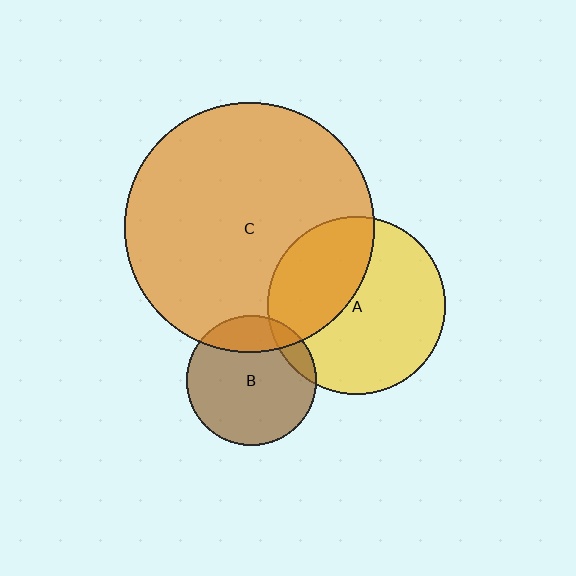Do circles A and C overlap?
Yes.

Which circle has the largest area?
Circle C (orange).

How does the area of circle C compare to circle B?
Approximately 3.7 times.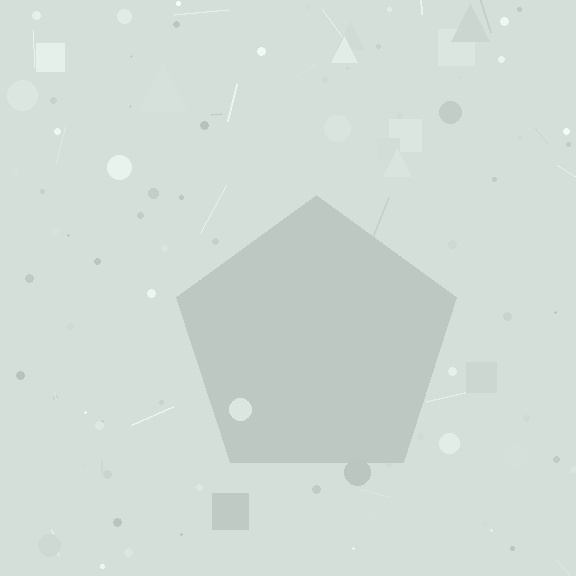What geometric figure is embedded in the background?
A pentagon is embedded in the background.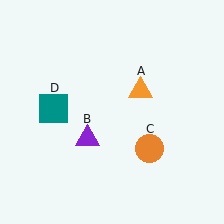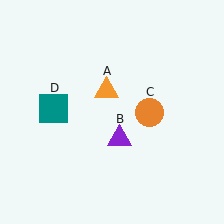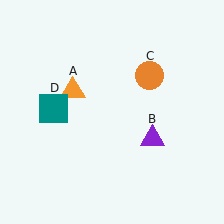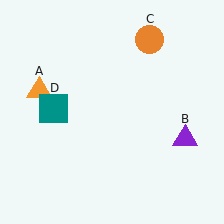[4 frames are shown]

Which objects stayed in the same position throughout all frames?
Teal square (object D) remained stationary.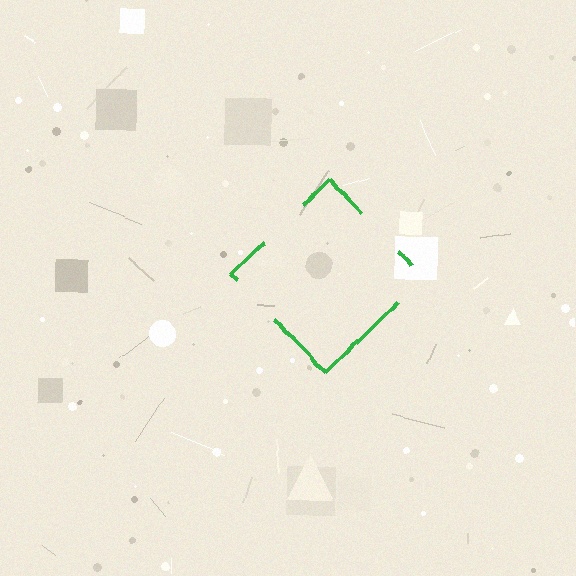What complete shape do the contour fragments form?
The contour fragments form a diamond.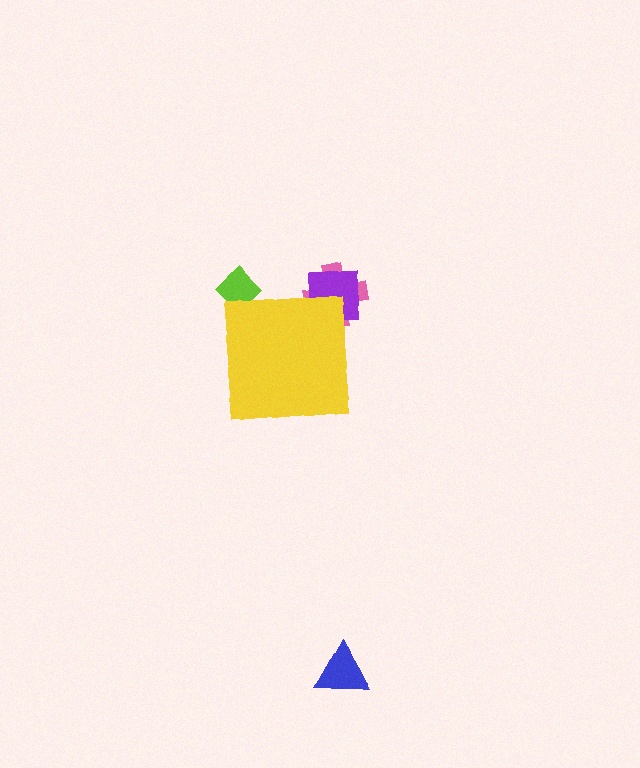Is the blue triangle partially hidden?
No, the blue triangle is fully visible.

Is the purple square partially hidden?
Yes, the purple square is partially hidden behind the yellow square.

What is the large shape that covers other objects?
A yellow square.